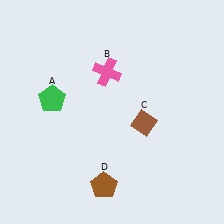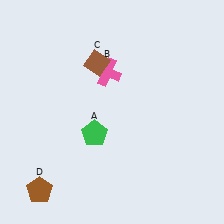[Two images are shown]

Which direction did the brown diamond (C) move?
The brown diamond (C) moved up.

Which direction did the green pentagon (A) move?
The green pentagon (A) moved right.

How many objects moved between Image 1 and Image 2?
3 objects moved between the two images.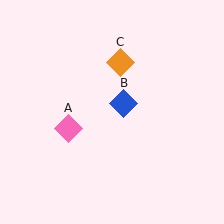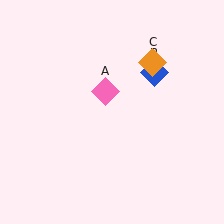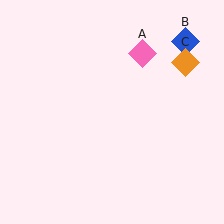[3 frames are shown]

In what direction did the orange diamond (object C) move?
The orange diamond (object C) moved right.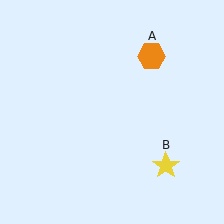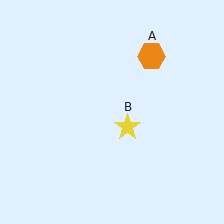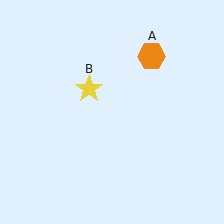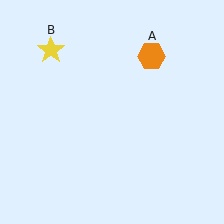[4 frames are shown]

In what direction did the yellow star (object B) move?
The yellow star (object B) moved up and to the left.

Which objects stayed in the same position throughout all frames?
Orange hexagon (object A) remained stationary.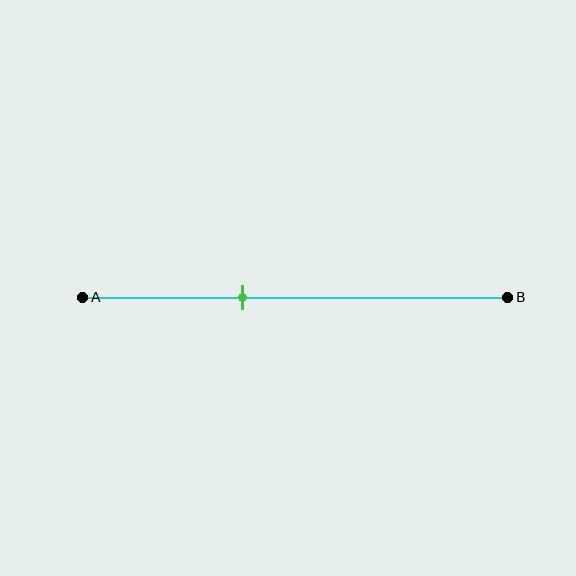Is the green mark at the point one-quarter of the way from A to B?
No, the mark is at about 40% from A, not at the 25% one-quarter point.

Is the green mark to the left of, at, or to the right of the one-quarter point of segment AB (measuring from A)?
The green mark is to the right of the one-quarter point of segment AB.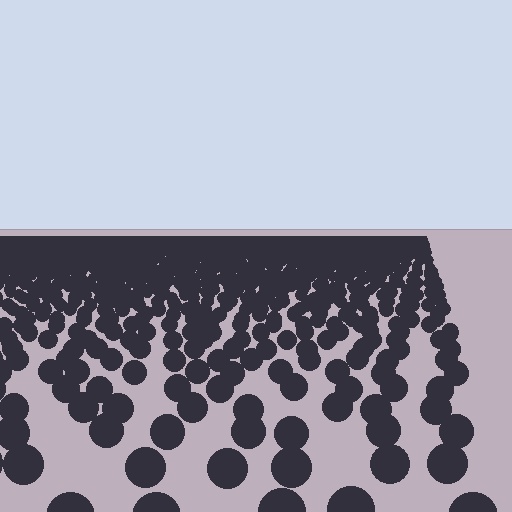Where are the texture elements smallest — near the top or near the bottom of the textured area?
Near the top.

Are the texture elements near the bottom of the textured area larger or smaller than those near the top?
Larger. Near the bottom, elements are closer to the viewer and appear at a bigger on-screen size.